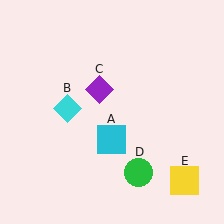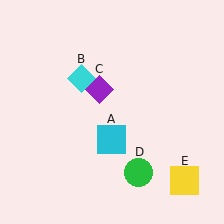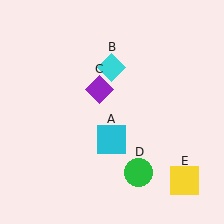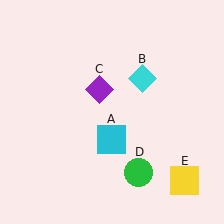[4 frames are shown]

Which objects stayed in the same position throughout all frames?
Cyan square (object A) and purple diamond (object C) and green circle (object D) and yellow square (object E) remained stationary.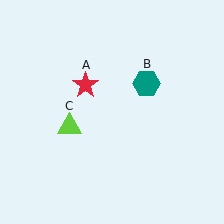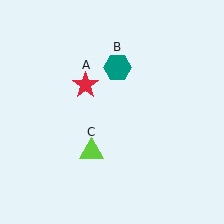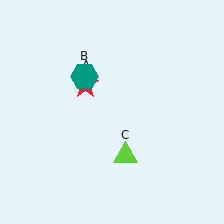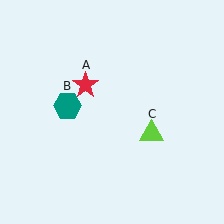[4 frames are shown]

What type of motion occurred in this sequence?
The teal hexagon (object B), lime triangle (object C) rotated counterclockwise around the center of the scene.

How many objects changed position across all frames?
2 objects changed position: teal hexagon (object B), lime triangle (object C).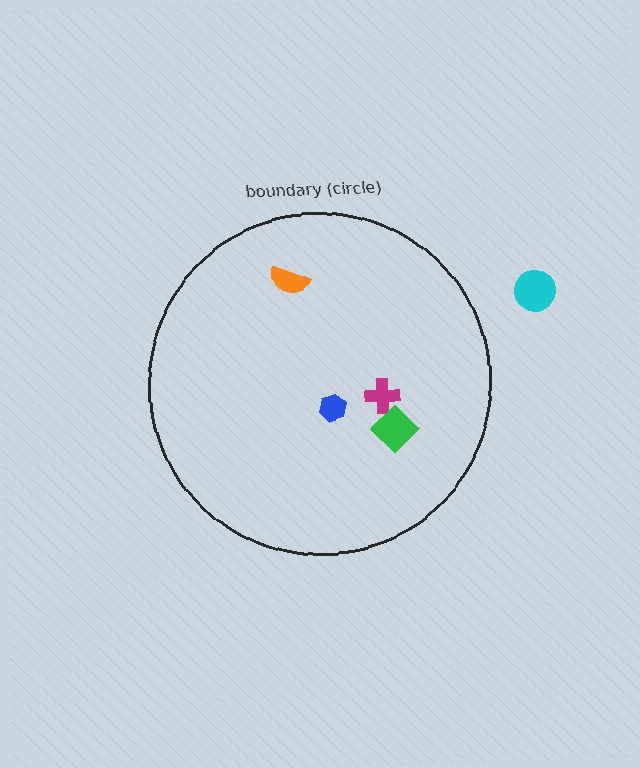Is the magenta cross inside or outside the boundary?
Inside.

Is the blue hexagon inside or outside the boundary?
Inside.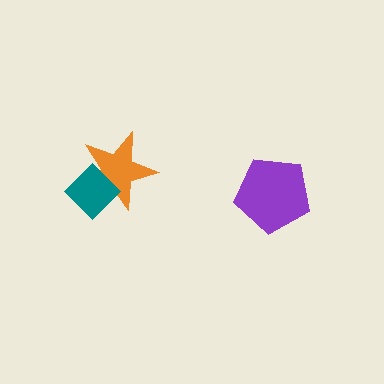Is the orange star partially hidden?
Yes, it is partially covered by another shape.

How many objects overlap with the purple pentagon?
0 objects overlap with the purple pentagon.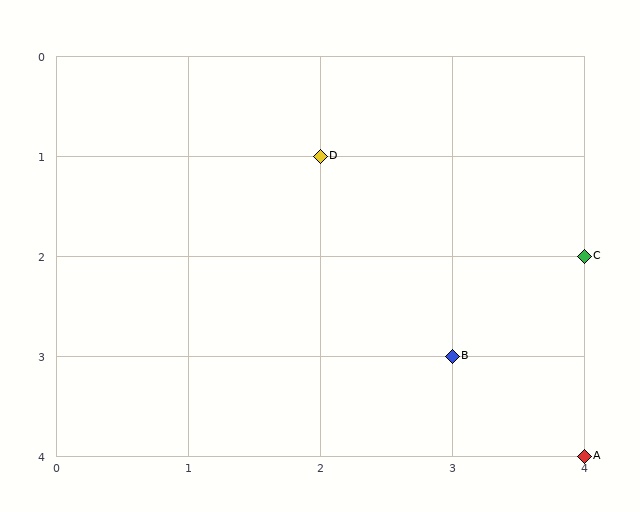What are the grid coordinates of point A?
Point A is at grid coordinates (4, 4).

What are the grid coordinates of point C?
Point C is at grid coordinates (4, 2).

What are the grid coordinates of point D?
Point D is at grid coordinates (2, 1).